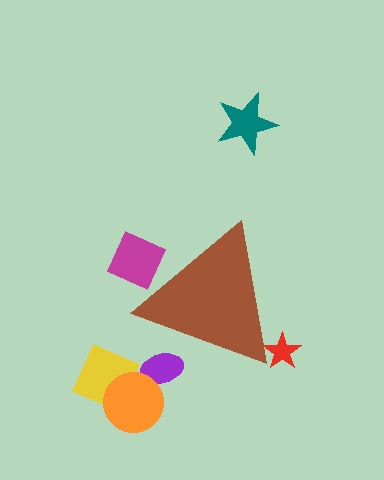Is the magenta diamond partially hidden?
Yes, the magenta diamond is partially hidden behind the brown triangle.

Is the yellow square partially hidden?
No, the yellow square is fully visible.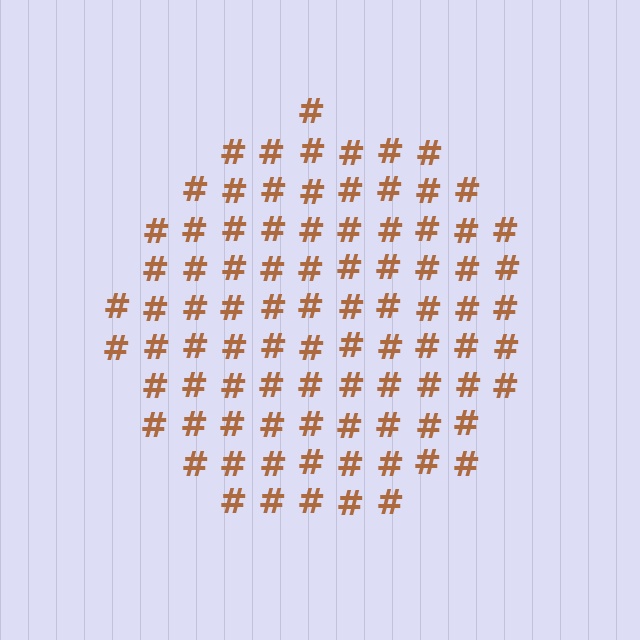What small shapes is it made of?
It is made of small hash symbols.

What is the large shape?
The large shape is a circle.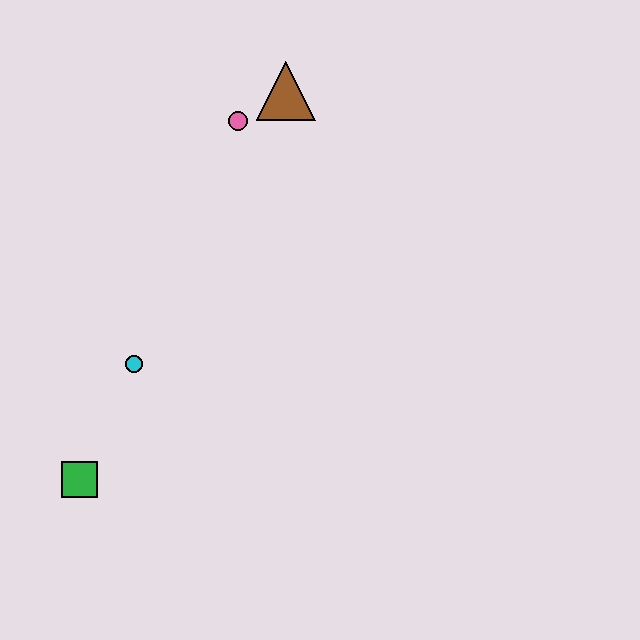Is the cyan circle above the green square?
Yes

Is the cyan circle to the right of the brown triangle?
No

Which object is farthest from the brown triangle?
The green square is farthest from the brown triangle.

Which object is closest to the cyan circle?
The green square is closest to the cyan circle.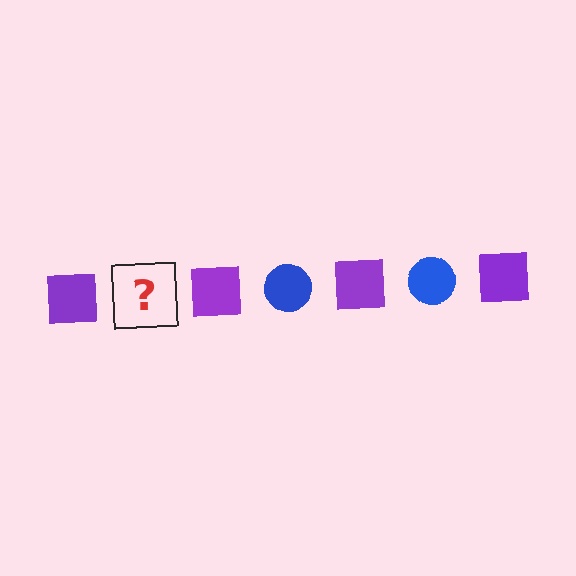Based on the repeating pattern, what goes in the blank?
The blank should be a blue circle.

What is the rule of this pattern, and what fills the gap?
The rule is that the pattern alternates between purple square and blue circle. The gap should be filled with a blue circle.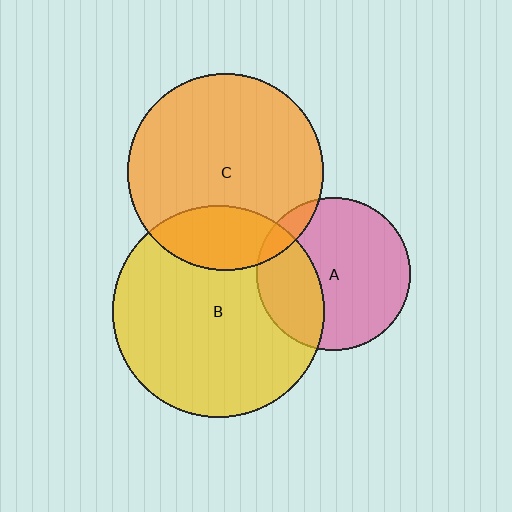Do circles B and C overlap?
Yes.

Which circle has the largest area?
Circle B (yellow).